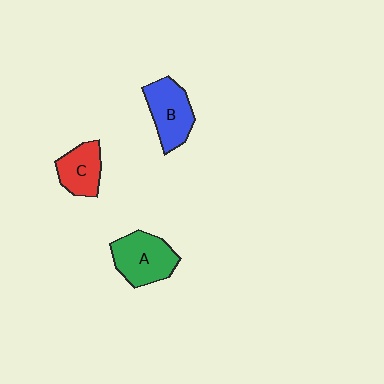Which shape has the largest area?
Shape A (green).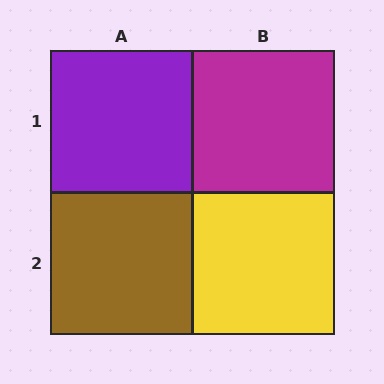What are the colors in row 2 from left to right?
Brown, yellow.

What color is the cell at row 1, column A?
Purple.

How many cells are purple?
1 cell is purple.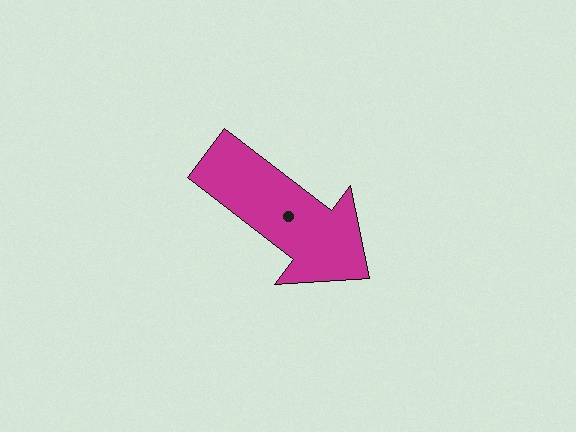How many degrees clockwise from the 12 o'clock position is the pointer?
Approximately 128 degrees.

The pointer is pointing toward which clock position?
Roughly 4 o'clock.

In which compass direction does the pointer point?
Southeast.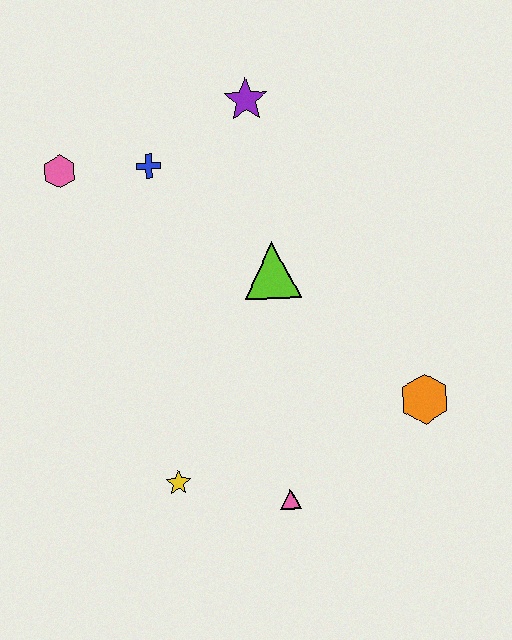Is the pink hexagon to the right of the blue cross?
No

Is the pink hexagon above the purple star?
No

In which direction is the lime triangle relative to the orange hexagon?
The lime triangle is to the left of the orange hexagon.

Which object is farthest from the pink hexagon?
The orange hexagon is farthest from the pink hexagon.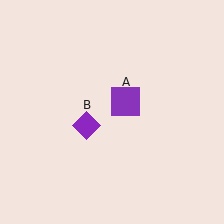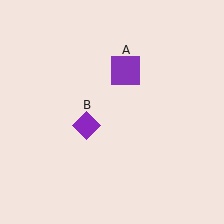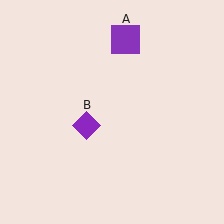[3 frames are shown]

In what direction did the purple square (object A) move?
The purple square (object A) moved up.